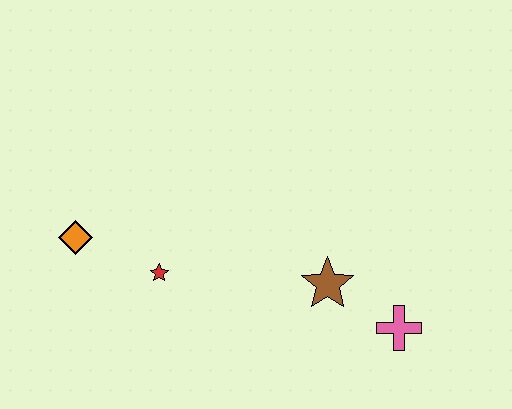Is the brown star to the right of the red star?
Yes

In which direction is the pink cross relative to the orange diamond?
The pink cross is to the right of the orange diamond.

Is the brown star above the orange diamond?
No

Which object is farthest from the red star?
The pink cross is farthest from the red star.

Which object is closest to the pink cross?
The brown star is closest to the pink cross.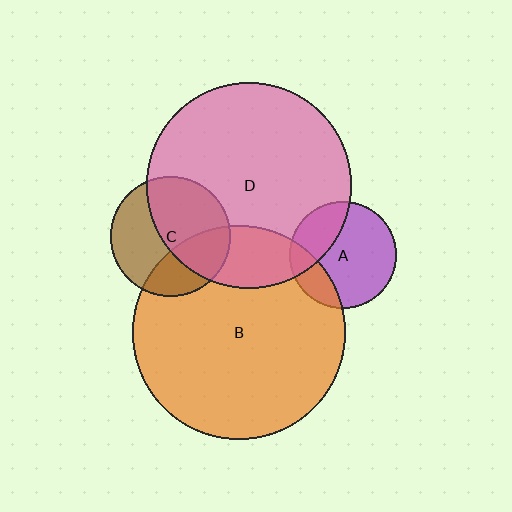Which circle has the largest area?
Circle B (orange).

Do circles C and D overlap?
Yes.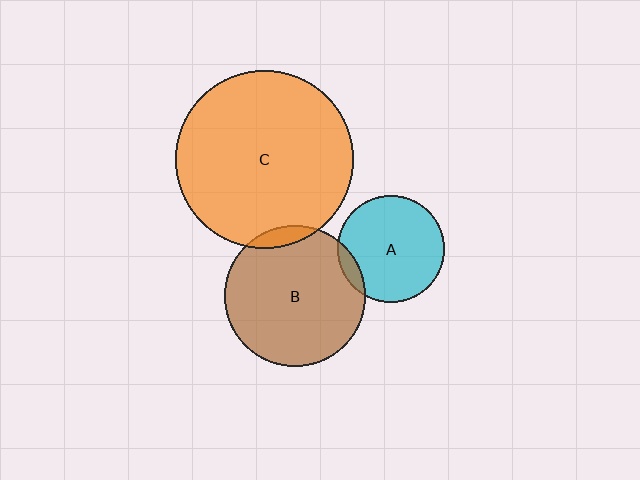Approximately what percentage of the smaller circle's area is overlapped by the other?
Approximately 10%.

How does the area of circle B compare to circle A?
Approximately 1.7 times.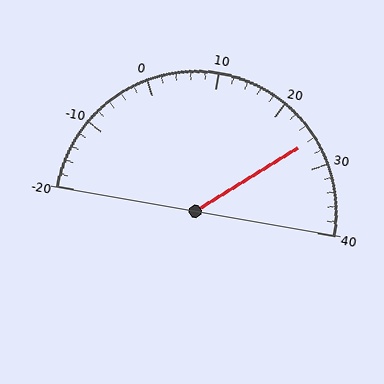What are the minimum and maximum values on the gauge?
The gauge ranges from -20 to 40.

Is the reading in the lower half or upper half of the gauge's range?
The reading is in the upper half of the range (-20 to 40).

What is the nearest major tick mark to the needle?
The nearest major tick mark is 30.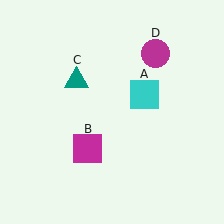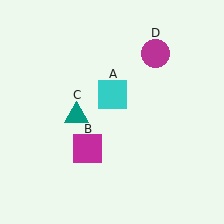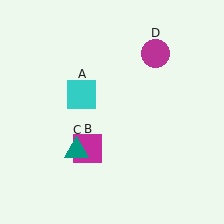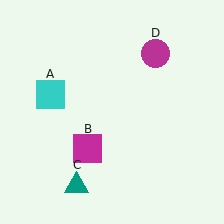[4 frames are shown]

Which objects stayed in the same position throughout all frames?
Magenta square (object B) and magenta circle (object D) remained stationary.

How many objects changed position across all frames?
2 objects changed position: cyan square (object A), teal triangle (object C).